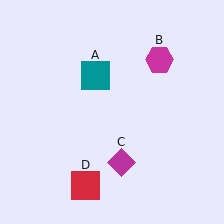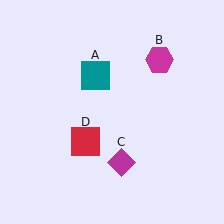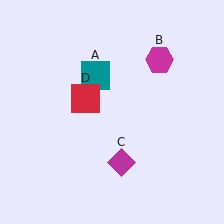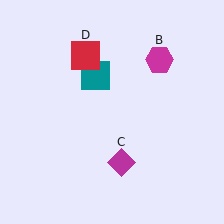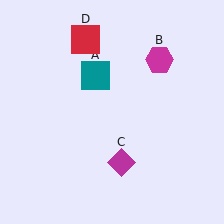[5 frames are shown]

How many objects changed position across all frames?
1 object changed position: red square (object D).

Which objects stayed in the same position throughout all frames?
Teal square (object A) and magenta hexagon (object B) and magenta diamond (object C) remained stationary.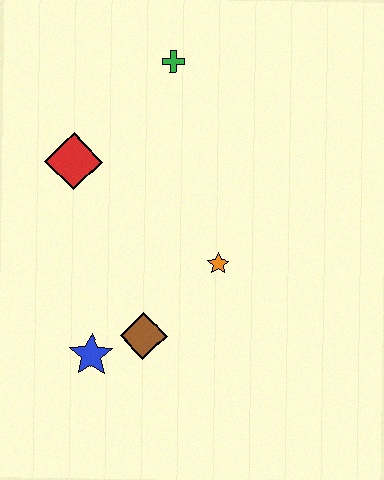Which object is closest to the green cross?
The red diamond is closest to the green cross.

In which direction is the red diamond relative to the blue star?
The red diamond is above the blue star.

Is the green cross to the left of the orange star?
Yes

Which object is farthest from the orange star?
The green cross is farthest from the orange star.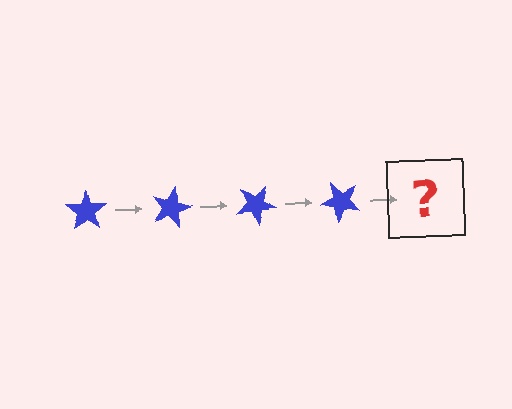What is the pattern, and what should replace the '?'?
The pattern is that the star rotates 15 degrees each step. The '?' should be a blue star rotated 60 degrees.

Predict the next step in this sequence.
The next step is a blue star rotated 60 degrees.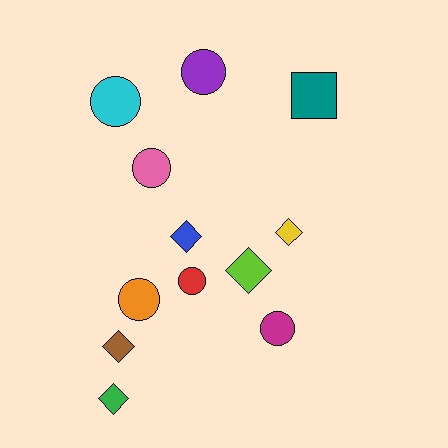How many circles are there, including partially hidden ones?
There are 6 circles.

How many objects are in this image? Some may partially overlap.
There are 12 objects.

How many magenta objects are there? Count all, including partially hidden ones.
There is 1 magenta object.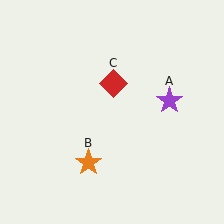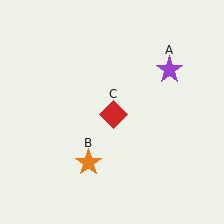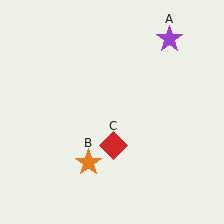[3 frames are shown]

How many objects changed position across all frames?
2 objects changed position: purple star (object A), red diamond (object C).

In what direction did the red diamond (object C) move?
The red diamond (object C) moved down.